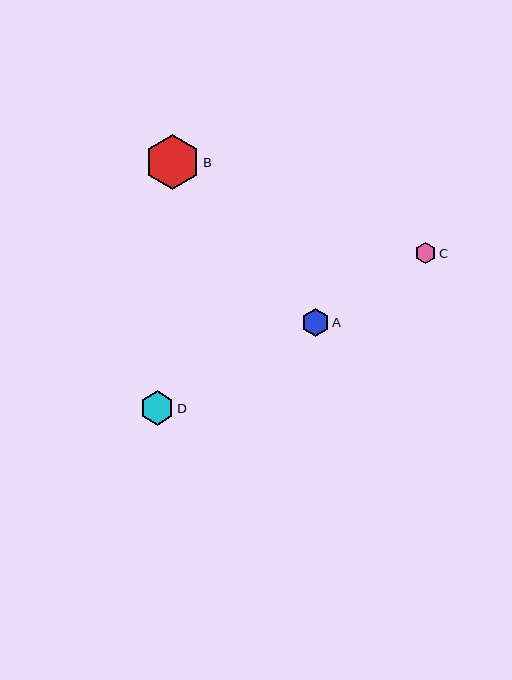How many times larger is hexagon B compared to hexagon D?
Hexagon B is approximately 1.6 times the size of hexagon D.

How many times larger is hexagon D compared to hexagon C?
Hexagon D is approximately 1.6 times the size of hexagon C.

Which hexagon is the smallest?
Hexagon C is the smallest with a size of approximately 21 pixels.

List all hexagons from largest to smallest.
From largest to smallest: B, D, A, C.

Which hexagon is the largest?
Hexagon B is the largest with a size of approximately 55 pixels.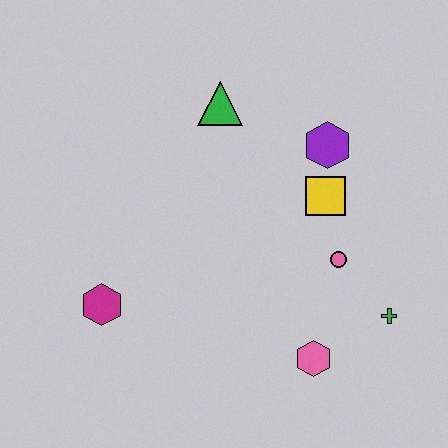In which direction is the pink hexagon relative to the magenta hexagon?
The pink hexagon is to the right of the magenta hexagon.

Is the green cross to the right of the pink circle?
Yes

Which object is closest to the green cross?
The pink circle is closest to the green cross.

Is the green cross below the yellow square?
Yes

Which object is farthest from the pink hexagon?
The green triangle is farthest from the pink hexagon.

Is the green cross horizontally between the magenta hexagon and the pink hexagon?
No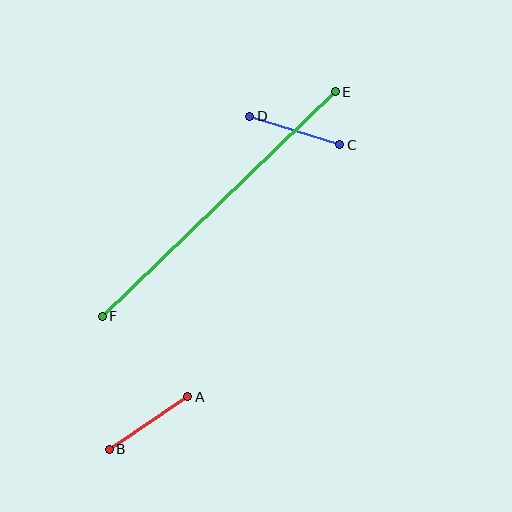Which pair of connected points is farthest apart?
Points E and F are farthest apart.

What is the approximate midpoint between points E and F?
The midpoint is at approximately (219, 204) pixels.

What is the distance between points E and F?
The distance is approximately 324 pixels.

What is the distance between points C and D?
The distance is approximately 94 pixels.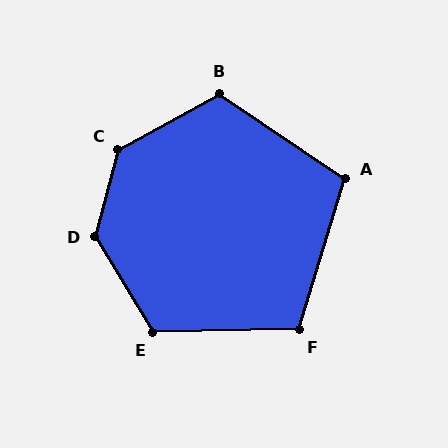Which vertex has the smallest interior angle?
A, at approximately 107 degrees.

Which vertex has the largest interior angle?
D, at approximately 134 degrees.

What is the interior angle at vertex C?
Approximately 133 degrees (obtuse).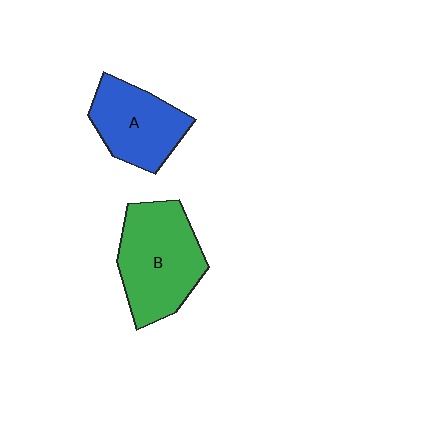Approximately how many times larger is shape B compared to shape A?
Approximately 1.3 times.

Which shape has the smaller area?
Shape A (blue).